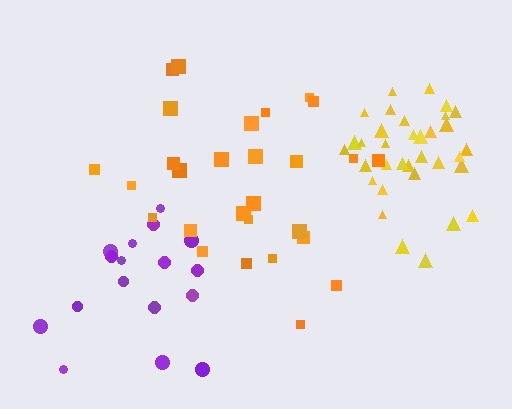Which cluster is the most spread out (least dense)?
Orange.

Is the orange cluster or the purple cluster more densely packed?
Purple.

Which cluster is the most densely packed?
Yellow.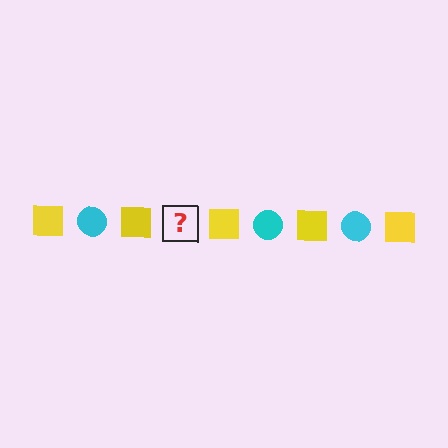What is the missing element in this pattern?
The missing element is a cyan circle.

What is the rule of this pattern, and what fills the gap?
The rule is that the pattern alternates between yellow square and cyan circle. The gap should be filled with a cyan circle.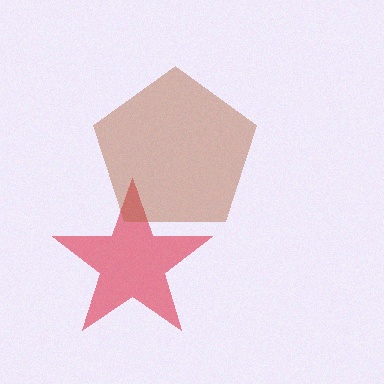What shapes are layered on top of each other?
The layered shapes are: a red star, a brown pentagon.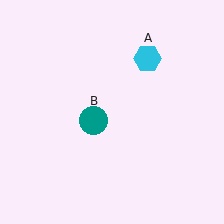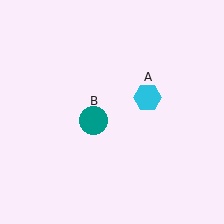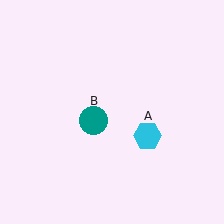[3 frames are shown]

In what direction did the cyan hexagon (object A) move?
The cyan hexagon (object A) moved down.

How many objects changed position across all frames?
1 object changed position: cyan hexagon (object A).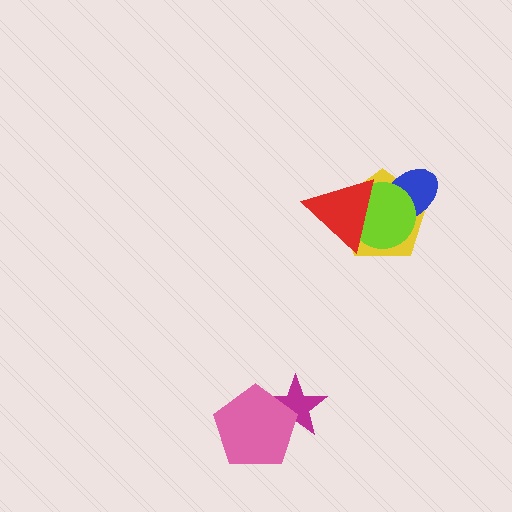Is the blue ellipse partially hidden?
Yes, it is partially covered by another shape.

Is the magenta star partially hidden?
Yes, it is partially covered by another shape.